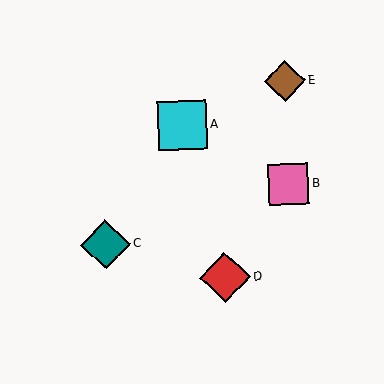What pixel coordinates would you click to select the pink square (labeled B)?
Click at (288, 184) to select the pink square B.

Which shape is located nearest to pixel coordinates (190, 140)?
The cyan square (labeled A) at (183, 125) is nearest to that location.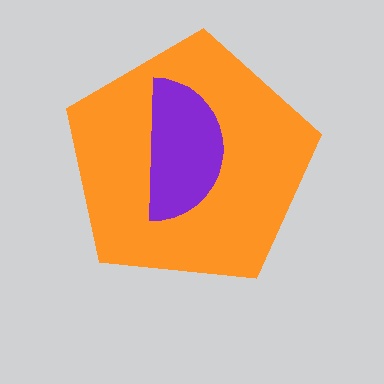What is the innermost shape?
The purple semicircle.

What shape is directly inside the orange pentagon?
The purple semicircle.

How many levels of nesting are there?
2.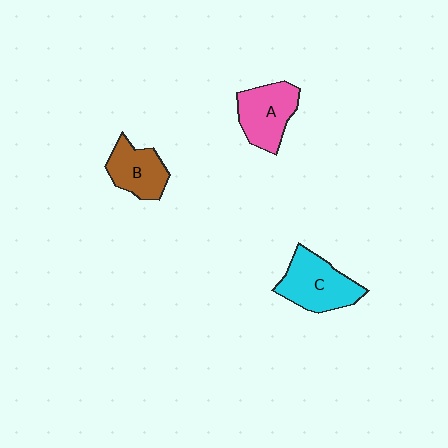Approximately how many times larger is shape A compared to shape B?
Approximately 1.2 times.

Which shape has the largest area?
Shape C (cyan).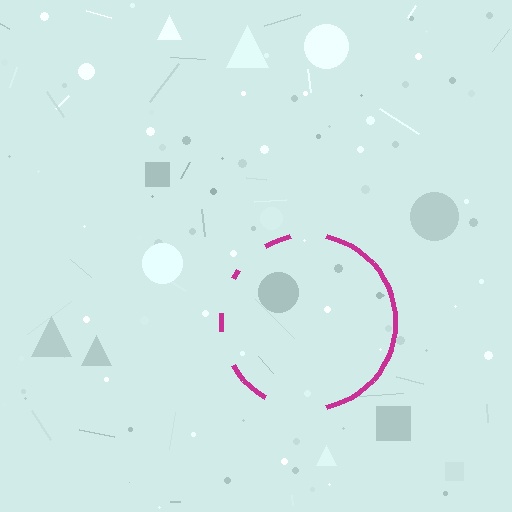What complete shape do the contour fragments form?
The contour fragments form a circle.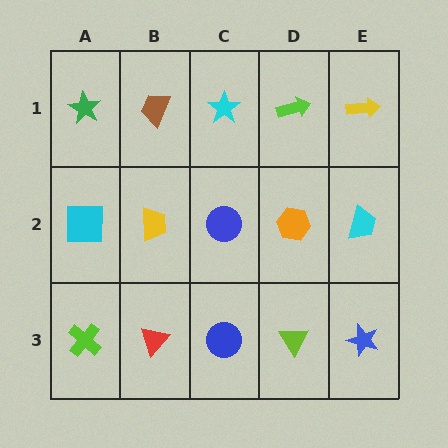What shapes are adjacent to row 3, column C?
A blue circle (row 2, column C), a red triangle (row 3, column B), a lime triangle (row 3, column D).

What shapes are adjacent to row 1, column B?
A yellow trapezoid (row 2, column B), a green star (row 1, column A), a cyan star (row 1, column C).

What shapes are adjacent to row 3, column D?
An orange hexagon (row 2, column D), a blue circle (row 3, column C), a blue star (row 3, column E).